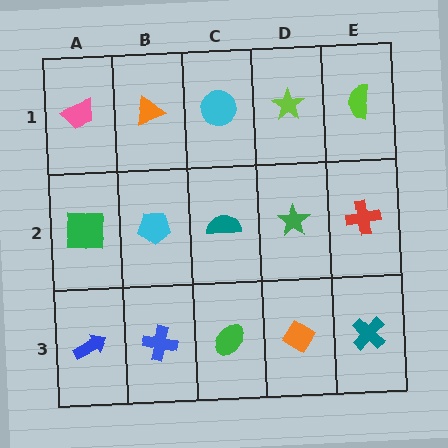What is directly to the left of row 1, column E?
A lime star.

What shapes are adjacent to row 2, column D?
A lime star (row 1, column D), an orange diamond (row 3, column D), a teal semicircle (row 2, column C), a red cross (row 2, column E).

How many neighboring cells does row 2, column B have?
4.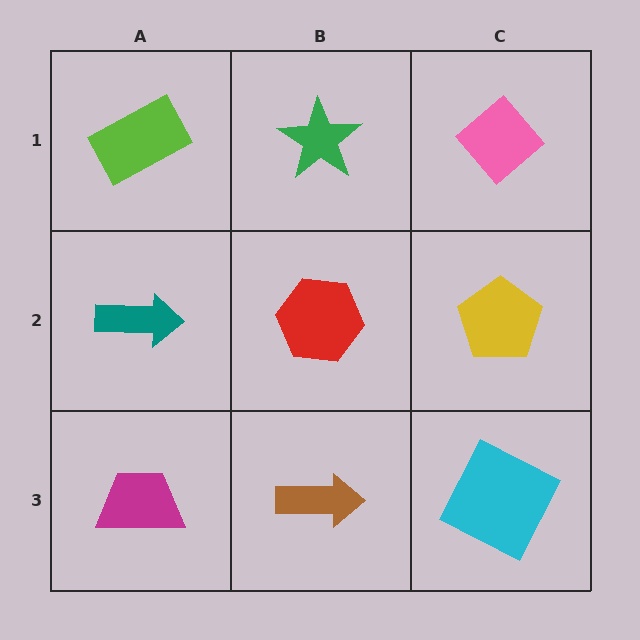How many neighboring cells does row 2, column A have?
3.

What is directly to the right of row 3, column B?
A cyan square.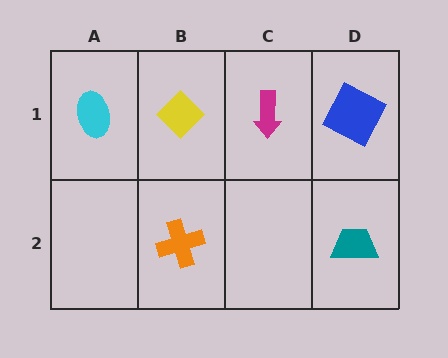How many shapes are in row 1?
4 shapes.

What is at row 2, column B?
An orange cross.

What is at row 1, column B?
A yellow diamond.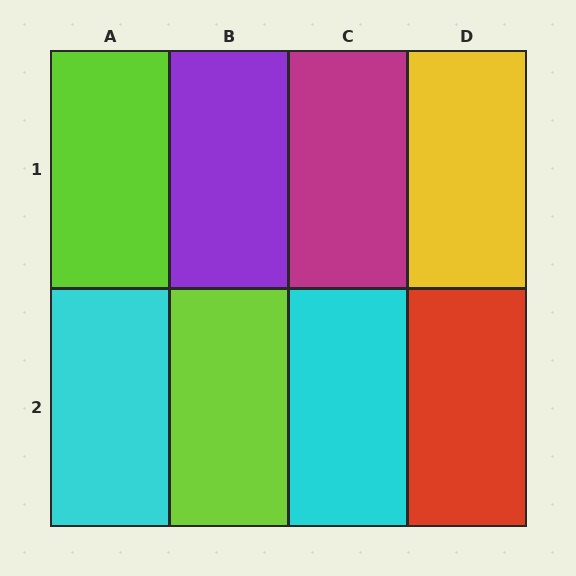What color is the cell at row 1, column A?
Lime.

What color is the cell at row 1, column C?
Magenta.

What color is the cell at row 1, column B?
Purple.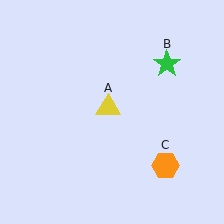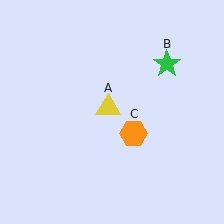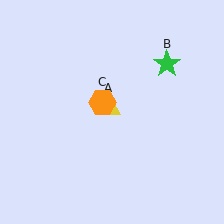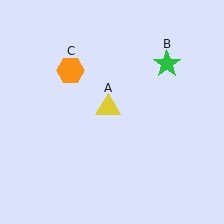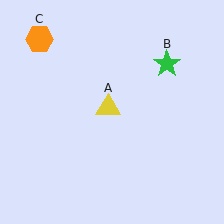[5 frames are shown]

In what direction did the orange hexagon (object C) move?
The orange hexagon (object C) moved up and to the left.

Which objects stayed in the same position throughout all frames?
Yellow triangle (object A) and green star (object B) remained stationary.